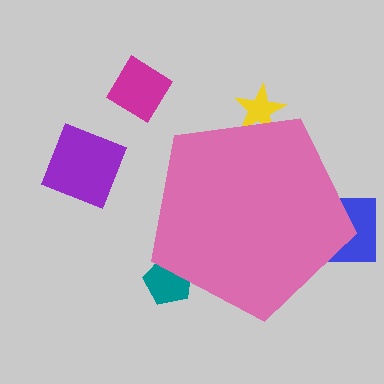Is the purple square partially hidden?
No, the purple square is fully visible.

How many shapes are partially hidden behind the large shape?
3 shapes are partially hidden.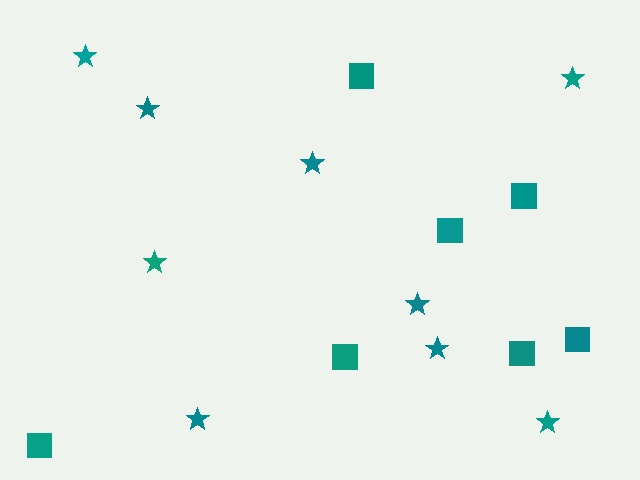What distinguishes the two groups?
There are 2 groups: one group of stars (9) and one group of squares (7).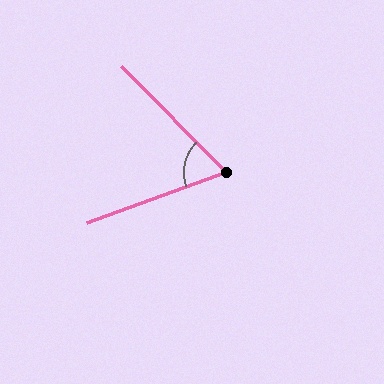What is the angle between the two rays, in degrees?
Approximately 65 degrees.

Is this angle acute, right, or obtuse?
It is acute.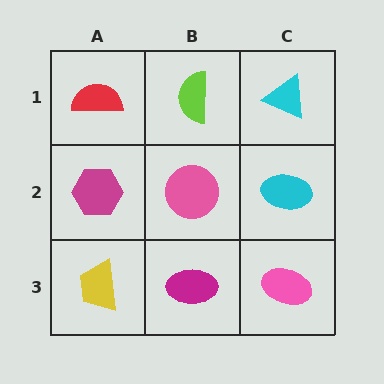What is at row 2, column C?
A cyan ellipse.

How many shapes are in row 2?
3 shapes.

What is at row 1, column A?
A red semicircle.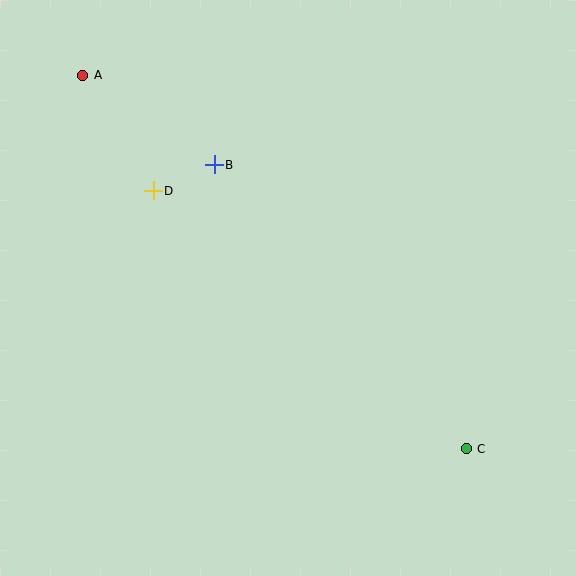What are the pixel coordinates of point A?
Point A is at (83, 75).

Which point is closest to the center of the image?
Point B at (214, 165) is closest to the center.